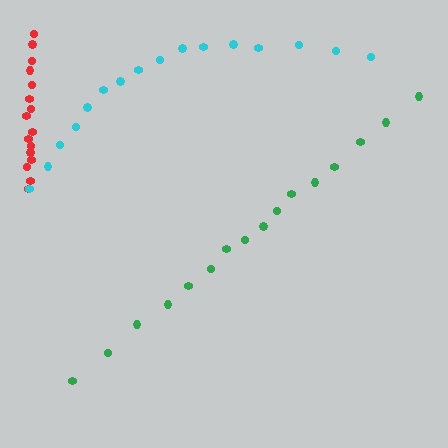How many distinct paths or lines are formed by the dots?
There are 3 distinct paths.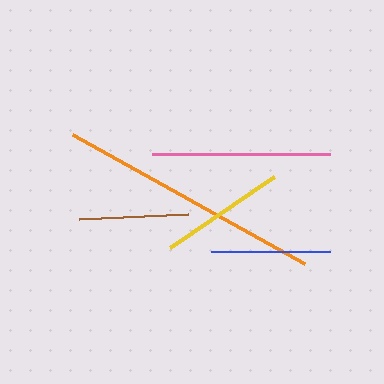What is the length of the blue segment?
The blue segment is approximately 119 pixels long.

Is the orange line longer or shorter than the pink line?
The orange line is longer than the pink line.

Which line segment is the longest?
The orange line is the longest at approximately 265 pixels.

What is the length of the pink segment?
The pink segment is approximately 178 pixels long.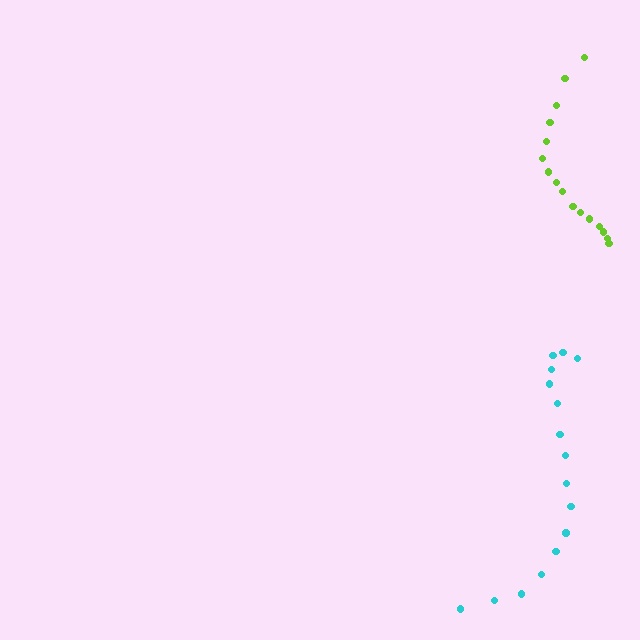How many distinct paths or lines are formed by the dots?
There are 2 distinct paths.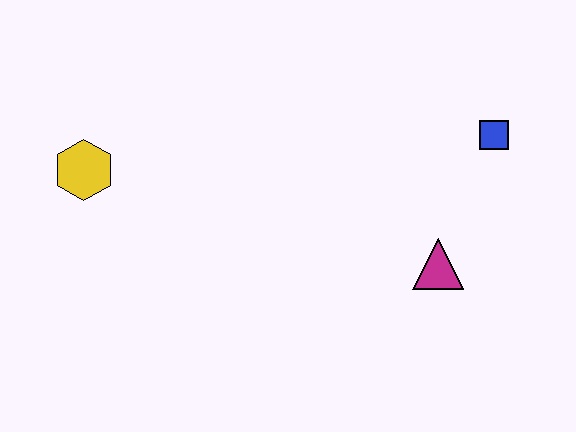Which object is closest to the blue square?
The magenta triangle is closest to the blue square.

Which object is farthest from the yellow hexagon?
The blue square is farthest from the yellow hexagon.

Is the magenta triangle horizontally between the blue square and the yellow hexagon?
Yes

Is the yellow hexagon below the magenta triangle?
No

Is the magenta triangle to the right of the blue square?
No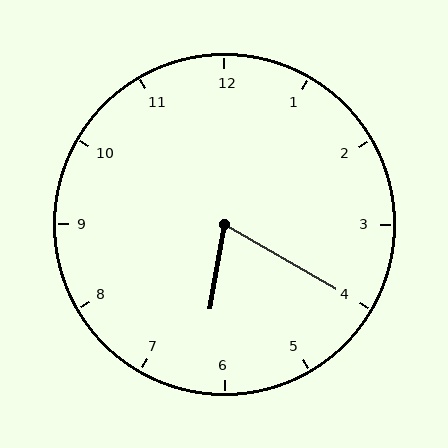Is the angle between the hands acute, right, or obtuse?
It is acute.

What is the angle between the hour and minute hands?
Approximately 70 degrees.